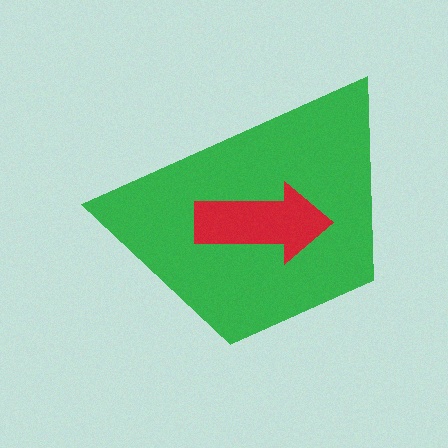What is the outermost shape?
The green trapezoid.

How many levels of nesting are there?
2.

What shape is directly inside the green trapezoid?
The red arrow.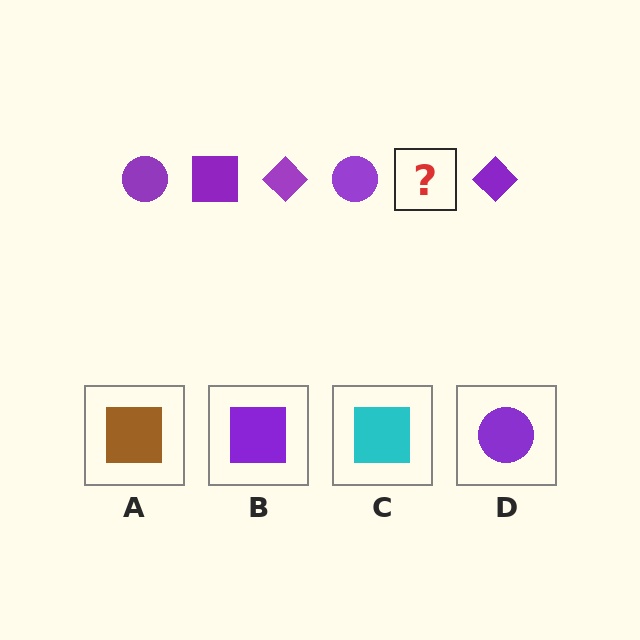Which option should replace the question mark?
Option B.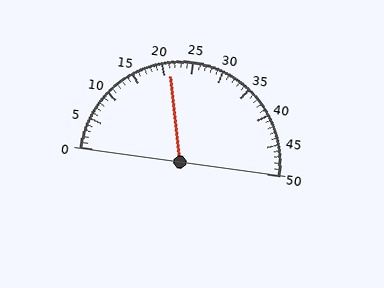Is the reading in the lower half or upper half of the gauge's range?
The reading is in the lower half of the range (0 to 50).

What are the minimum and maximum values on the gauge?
The gauge ranges from 0 to 50.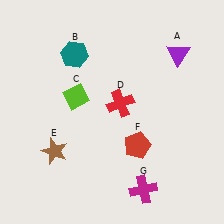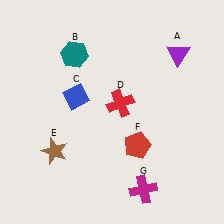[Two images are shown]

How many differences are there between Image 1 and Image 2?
There is 1 difference between the two images.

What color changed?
The diamond (C) changed from lime in Image 1 to blue in Image 2.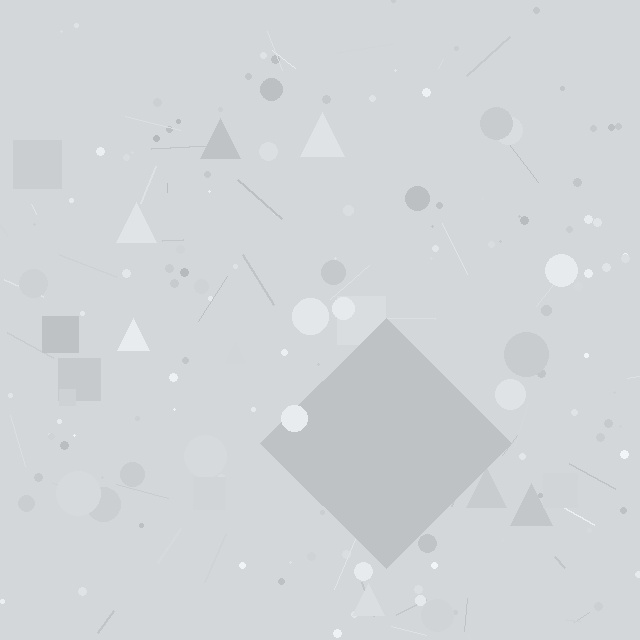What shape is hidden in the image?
A diamond is hidden in the image.